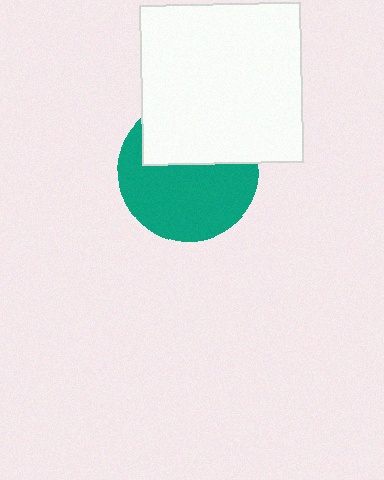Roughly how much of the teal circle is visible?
About half of it is visible (roughly 60%).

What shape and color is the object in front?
The object in front is a white square.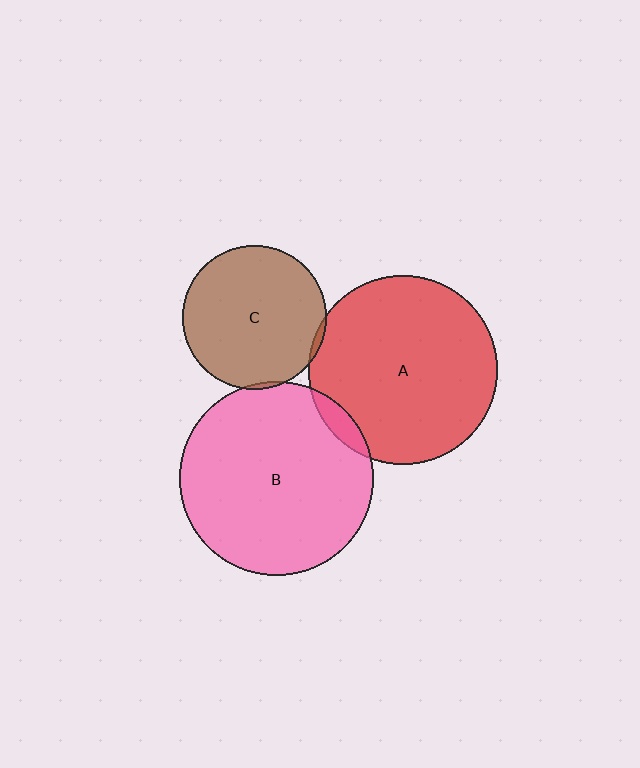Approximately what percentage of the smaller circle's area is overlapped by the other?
Approximately 5%.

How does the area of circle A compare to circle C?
Approximately 1.7 times.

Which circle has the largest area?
Circle B (pink).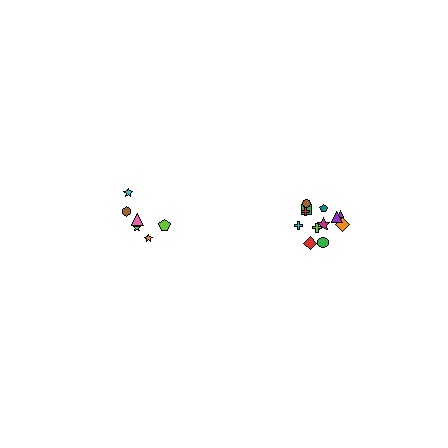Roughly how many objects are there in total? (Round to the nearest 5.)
Roughly 20 objects in total.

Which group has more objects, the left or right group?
The right group.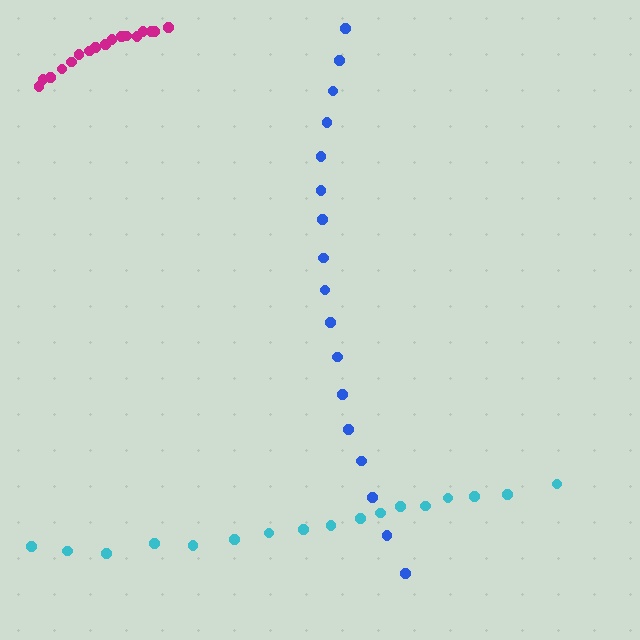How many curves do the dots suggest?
There are 3 distinct paths.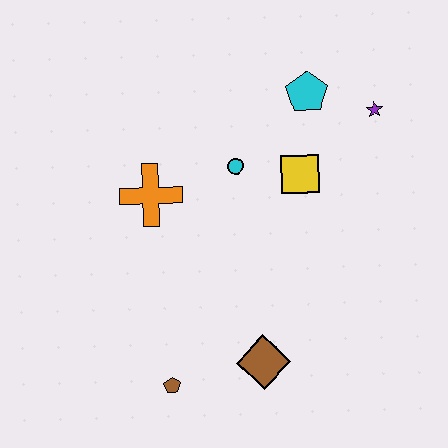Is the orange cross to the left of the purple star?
Yes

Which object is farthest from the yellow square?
The brown pentagon is farthest from the yellow square.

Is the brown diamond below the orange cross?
Yes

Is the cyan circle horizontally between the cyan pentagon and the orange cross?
Yes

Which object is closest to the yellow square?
The cyan circle is closest to the yellow square.